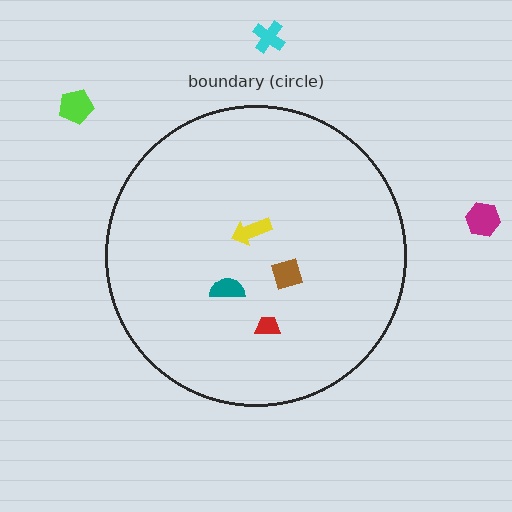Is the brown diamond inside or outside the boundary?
Inside.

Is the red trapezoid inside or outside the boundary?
Inside.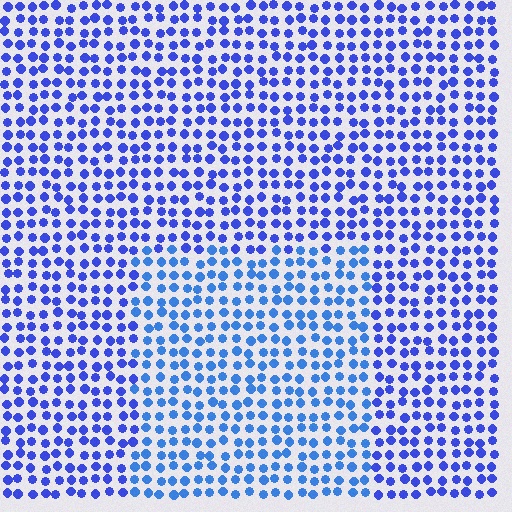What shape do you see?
I see a rectangle.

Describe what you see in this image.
The image is filled with small blue elements in a uniform arrangement. A rectangle-shaped region is visible where the elements are tinted to a slightly different hue, forming a subtle color boundary.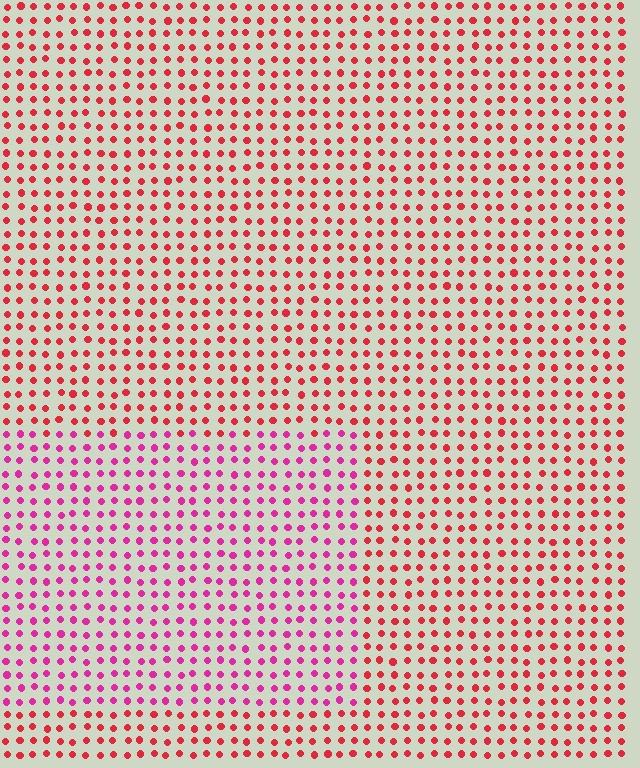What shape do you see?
I see a rectangle.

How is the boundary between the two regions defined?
The boundary is defined purely by a slight shift in hue (about 34 degrees). Spacing, size, and orientation are identical on both sides.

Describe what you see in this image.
The image is filled with small red elements in a uniform arrangement. A rectangle-shaped region is visible where the elements are tinted to a slightly different hue, forming a subtle color boundary.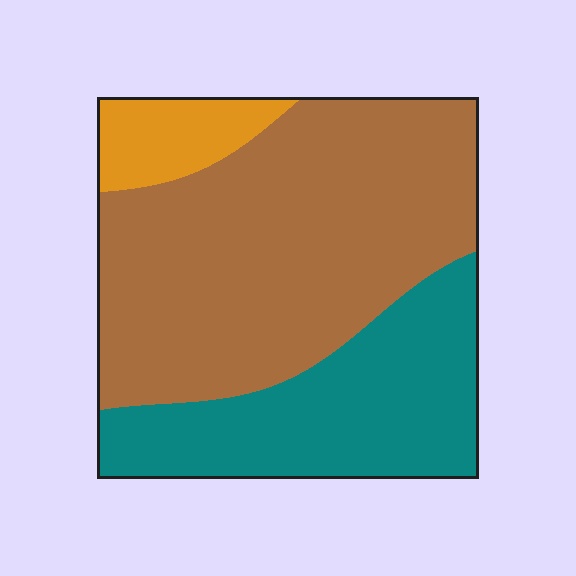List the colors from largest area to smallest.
From largest to smallest: brown, teal, orange.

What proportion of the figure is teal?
Teal takes up about one third (1/3) of the figure.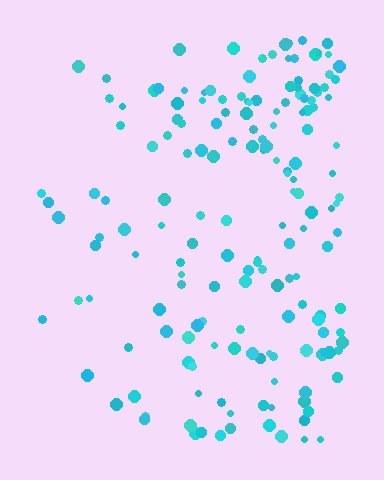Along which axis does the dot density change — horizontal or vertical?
Horizontal.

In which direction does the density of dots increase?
From left to right, with the right side densest.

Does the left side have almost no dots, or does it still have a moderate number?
Still a moderate number, just noticeably fewer than the right.